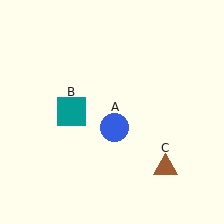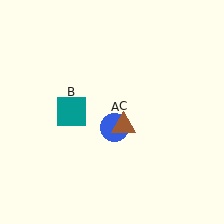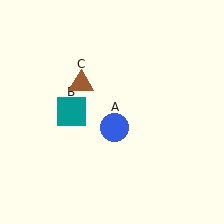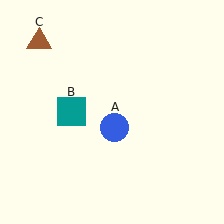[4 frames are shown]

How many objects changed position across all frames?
1 object changed position: brown triangle (object C).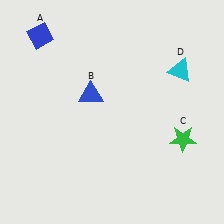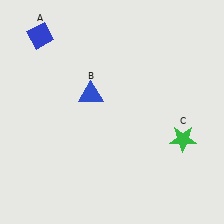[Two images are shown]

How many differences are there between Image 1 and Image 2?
There is 1 difference between the two images.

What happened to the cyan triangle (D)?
The cyan triangle (D) was removed in Image 2. It was in the top-right area of Image 1.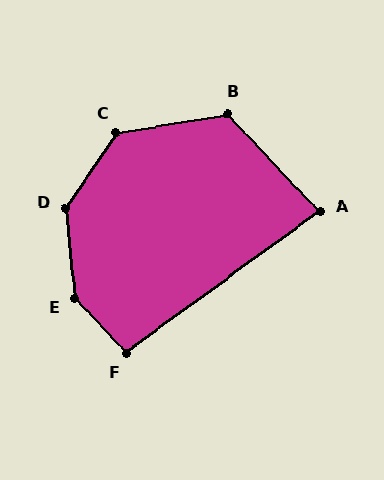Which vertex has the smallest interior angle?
A, at approximately 83 degrees.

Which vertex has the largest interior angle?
E, at approximately 143 degrees.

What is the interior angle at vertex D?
Approximately 139 degrees (obtuse).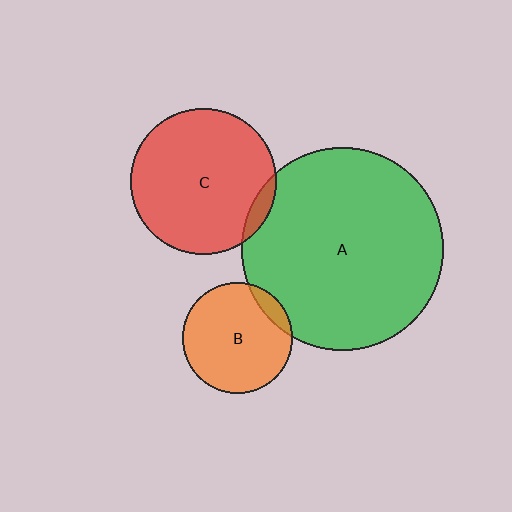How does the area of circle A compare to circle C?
Approximately 1.9 times.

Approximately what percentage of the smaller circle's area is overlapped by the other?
Approximately 5%.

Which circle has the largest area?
Circle A (green).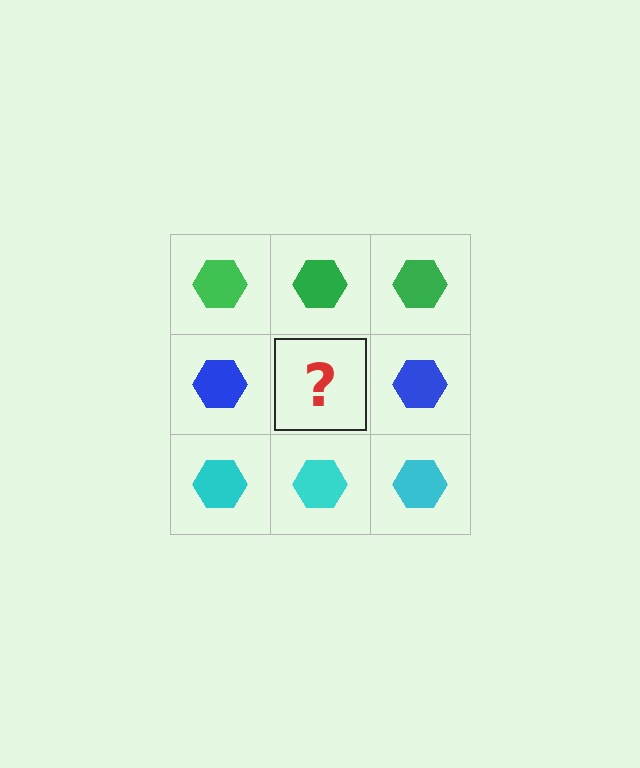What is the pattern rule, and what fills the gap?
The rule is that each row has a consistent color. The gap should be filled with a blue hexagon.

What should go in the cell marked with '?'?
The missing cell should contain a blue hexagon.